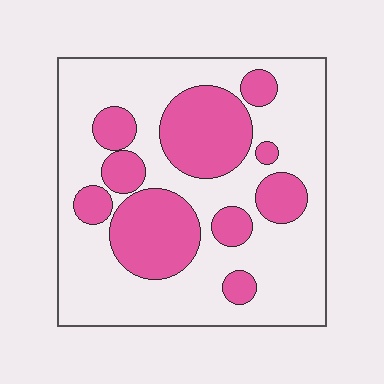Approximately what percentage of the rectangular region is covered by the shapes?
Approximately 35%.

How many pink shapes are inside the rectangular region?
10.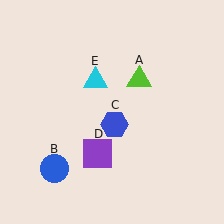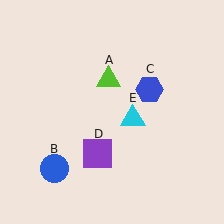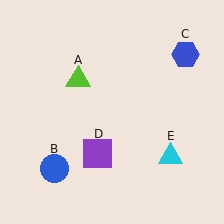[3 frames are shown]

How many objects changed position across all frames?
3 objects changed position: lime triangle (object A), blue hexagon (object C), cyan triangle (object E).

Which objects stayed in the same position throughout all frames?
Blue circle (object B) and purple square (object D) remained stationary.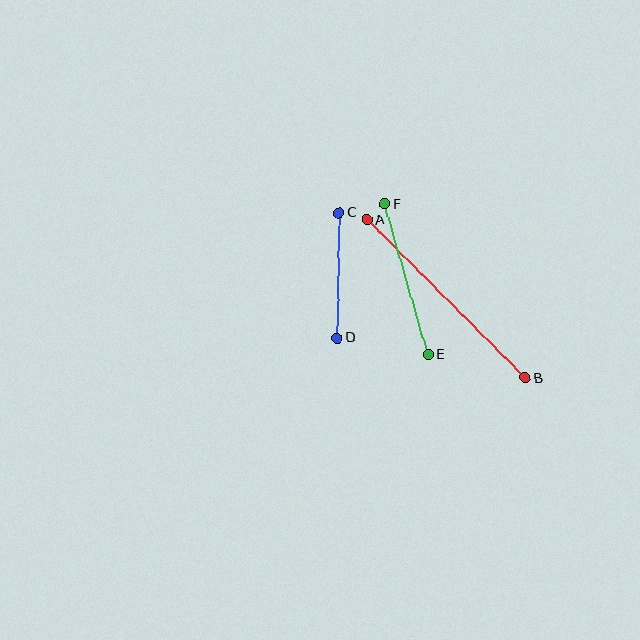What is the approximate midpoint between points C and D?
The midpoint is at approximately (338, 275) pixels.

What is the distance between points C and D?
The distance is approximately 125 pixels.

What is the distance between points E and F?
The distance is approximately 157 pixels.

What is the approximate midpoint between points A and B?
The midpoint is at approximately (446, 299) pixels.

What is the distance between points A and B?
The distance is approximately 224 pixels.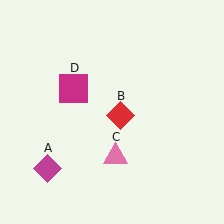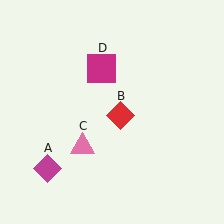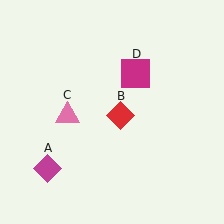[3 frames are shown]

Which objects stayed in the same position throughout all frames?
Magenta diamond (object A) and red diamond (object B) remained stationary.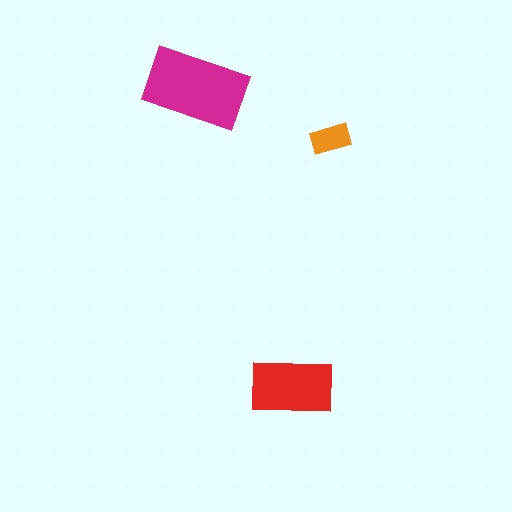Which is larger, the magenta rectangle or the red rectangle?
The magenta one.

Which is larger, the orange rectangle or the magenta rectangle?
The magenta one.